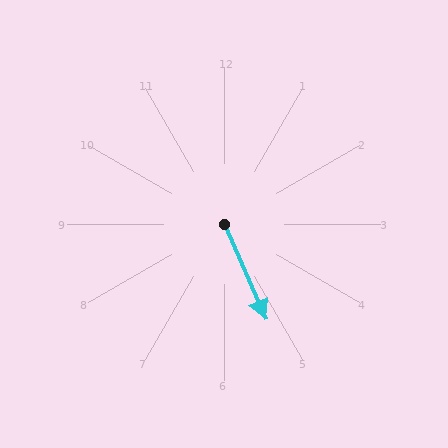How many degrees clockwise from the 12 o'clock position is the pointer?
Approximately 156 degrees.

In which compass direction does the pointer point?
Southeast.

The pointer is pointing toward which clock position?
Roughly 5 o'clock.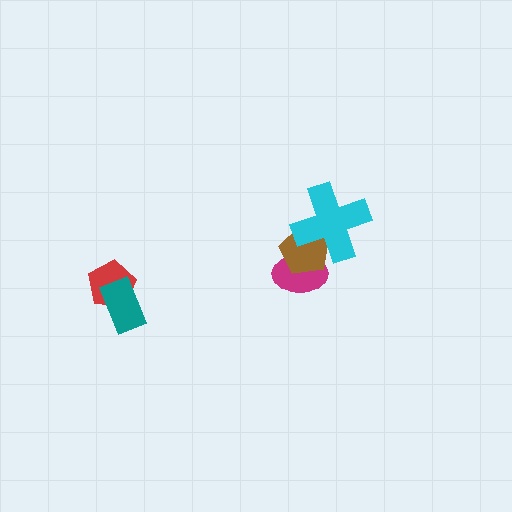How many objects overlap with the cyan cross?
2 objects overlap with the cyan cross.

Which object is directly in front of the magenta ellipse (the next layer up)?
The brown pentagon is directly in front of the magenta ellipse.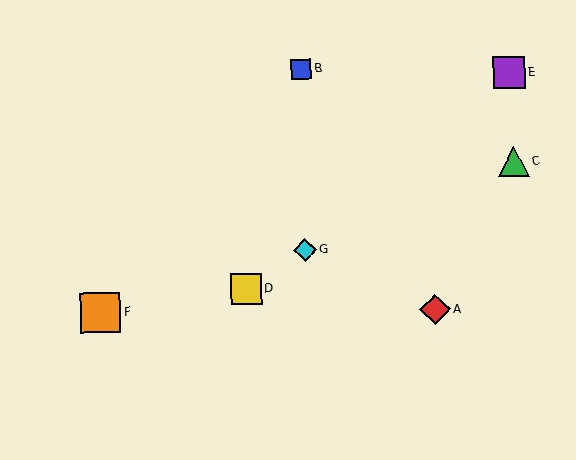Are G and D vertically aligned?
No, G is at x≈305 and D is at x≈246.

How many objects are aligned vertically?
2 objects (B, G) are aligned vertically.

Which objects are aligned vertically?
Objects B, G are aligned vertically.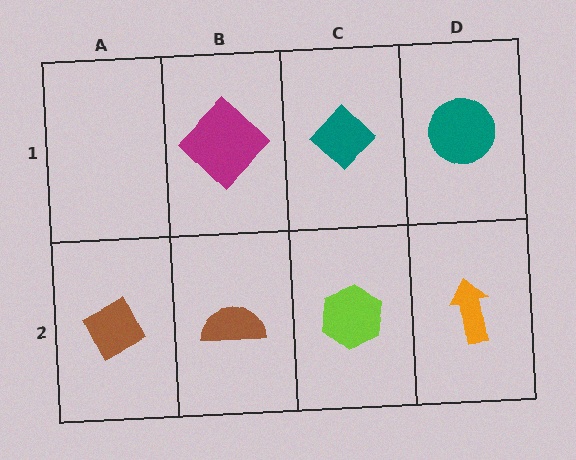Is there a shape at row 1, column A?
No, that cell is empty.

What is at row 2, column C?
A lime hexagon.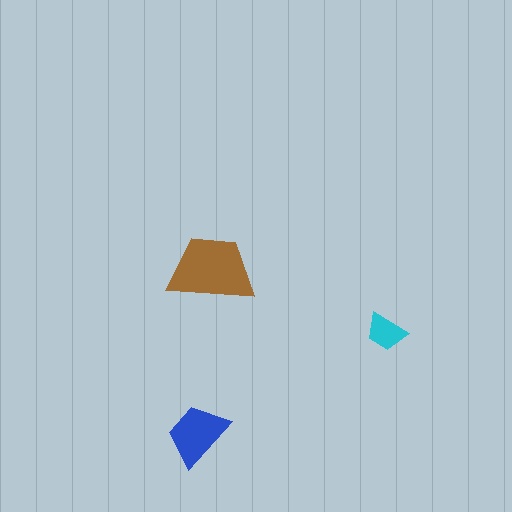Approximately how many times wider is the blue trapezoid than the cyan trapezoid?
About 1.5 times wider.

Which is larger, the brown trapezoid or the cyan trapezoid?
The brown one.